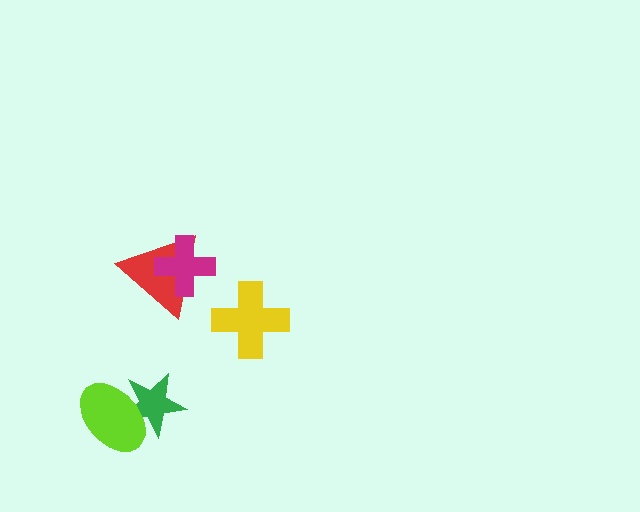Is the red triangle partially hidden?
Yes, it is partially covered by another shape.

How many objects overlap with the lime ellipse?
1 object overlaps with the lime ellipse.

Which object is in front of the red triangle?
The magenta cross is in front of the red triangle.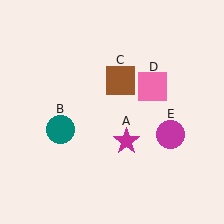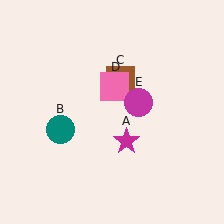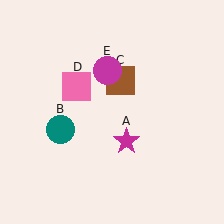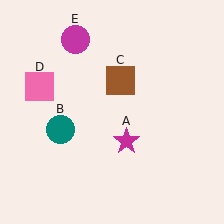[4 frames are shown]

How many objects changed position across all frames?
2 objects changed position: pink square (object D), magenta circle (object E).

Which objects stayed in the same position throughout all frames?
Magenta star (object A) and teal circle (object B) and brown square (object C) remained stationary.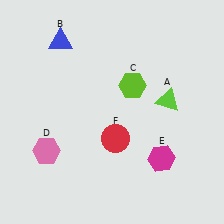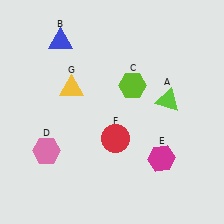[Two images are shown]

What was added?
A yellow triangle (G) was added in Image 2.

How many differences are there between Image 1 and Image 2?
There is 1 difference between the two images.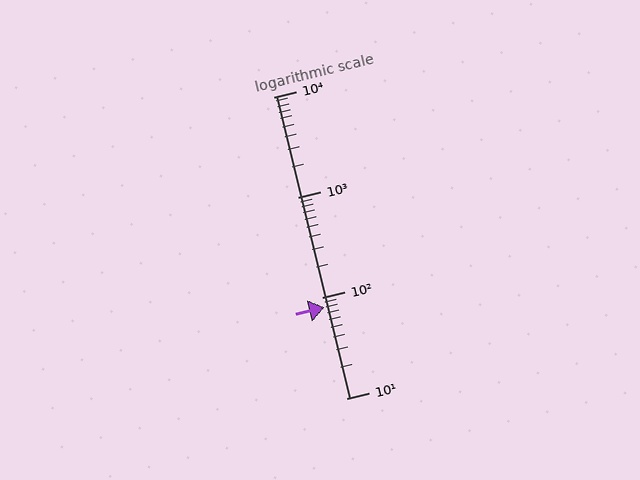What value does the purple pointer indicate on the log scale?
The pointer indicates approximately 81.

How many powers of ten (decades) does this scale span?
The scale spans 3 decades, from 10 to 10000.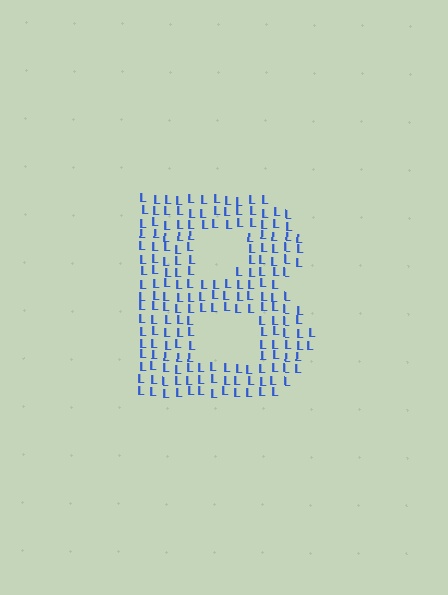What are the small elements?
The small elements are letter L's.